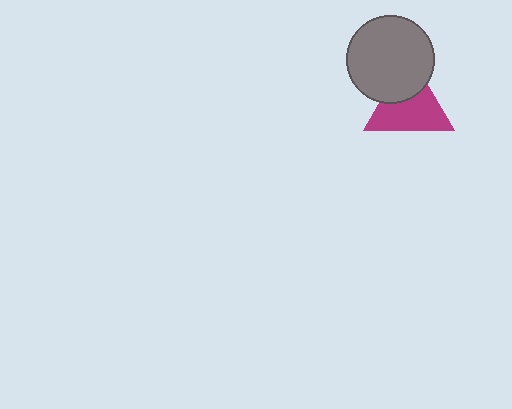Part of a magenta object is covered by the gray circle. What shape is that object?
It is a triangle.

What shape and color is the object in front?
The object in front is a gray circle.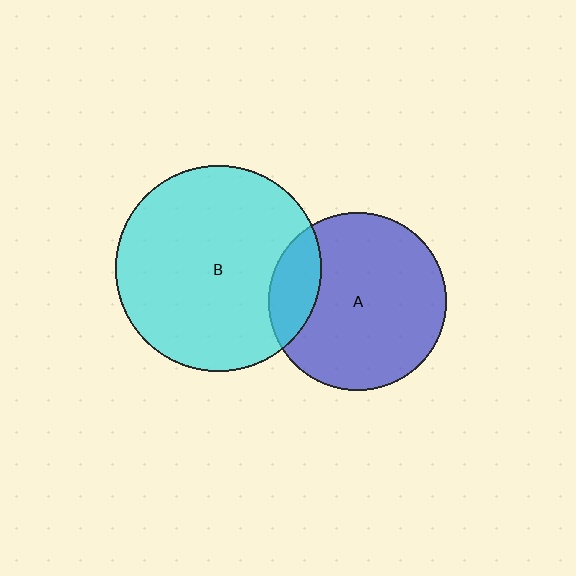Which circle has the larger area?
Circle B (cyan).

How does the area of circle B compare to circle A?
Approximately 1.3 times.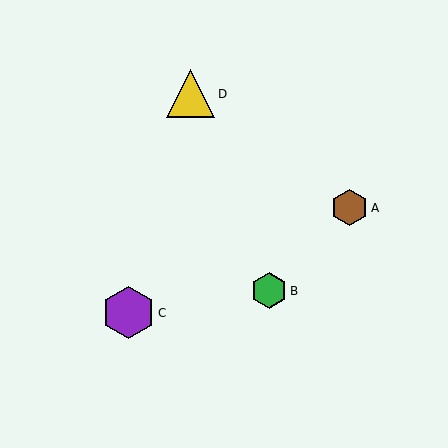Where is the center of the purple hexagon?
The center of the purple hexagon is at (129, 313).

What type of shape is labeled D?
Shape D is a yellow triangle.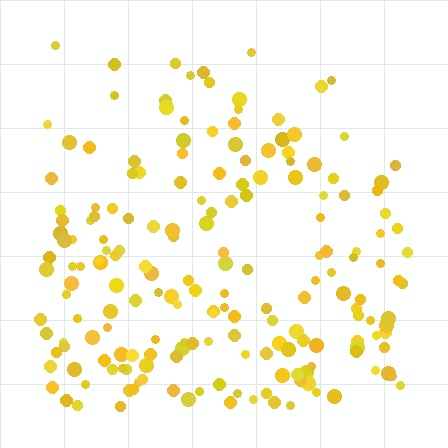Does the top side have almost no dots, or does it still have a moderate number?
Still a moderate number, just noticeably fewer than the bottom.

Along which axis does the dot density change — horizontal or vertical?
Vertical.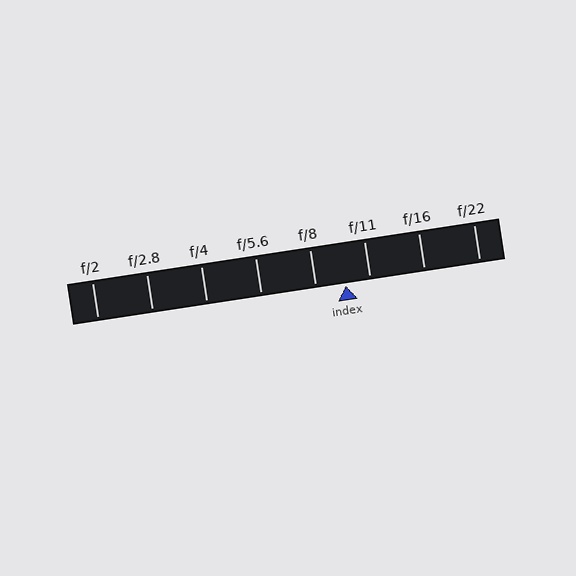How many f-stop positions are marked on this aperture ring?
There are 8 f-stop positions marked.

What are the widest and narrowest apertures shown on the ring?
The widest aperture shown is f/2 and the narrowest is f/22.